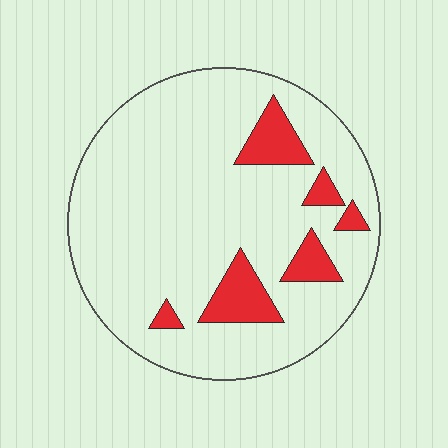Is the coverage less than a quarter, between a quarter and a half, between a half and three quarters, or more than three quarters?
Less than a quarter.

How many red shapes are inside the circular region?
6.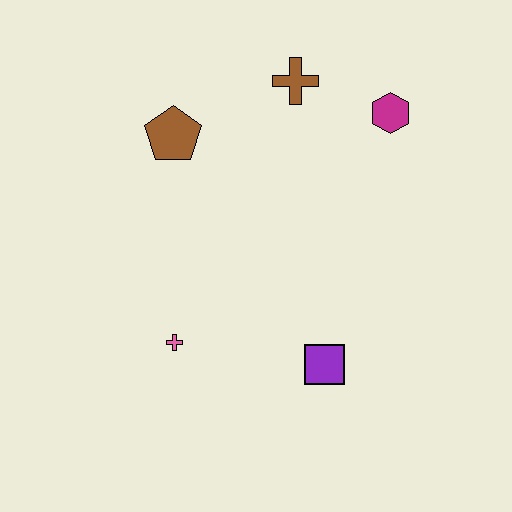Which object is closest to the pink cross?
The purple square is closest to the pink cross.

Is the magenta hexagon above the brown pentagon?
Yes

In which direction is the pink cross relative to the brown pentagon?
The pink cross is below the brown pentagon.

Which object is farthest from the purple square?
The brown cross is farthest from the purple square.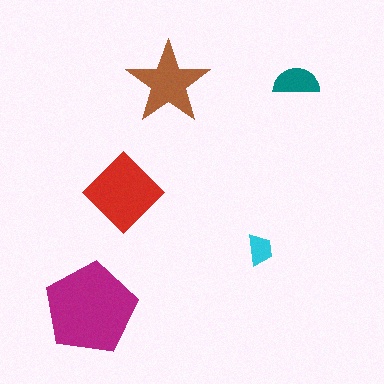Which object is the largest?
The magenta pentagon.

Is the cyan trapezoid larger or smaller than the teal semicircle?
Smaller.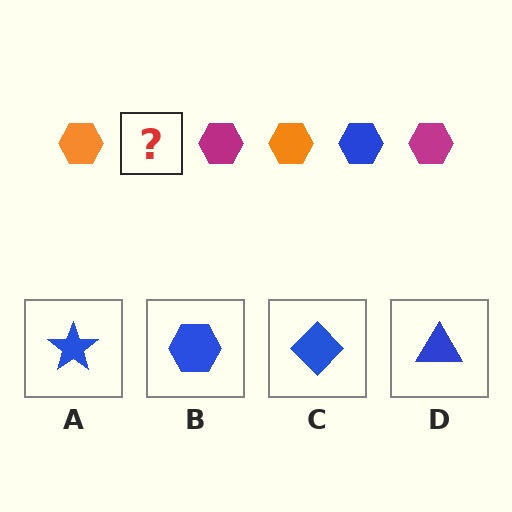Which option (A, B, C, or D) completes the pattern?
B.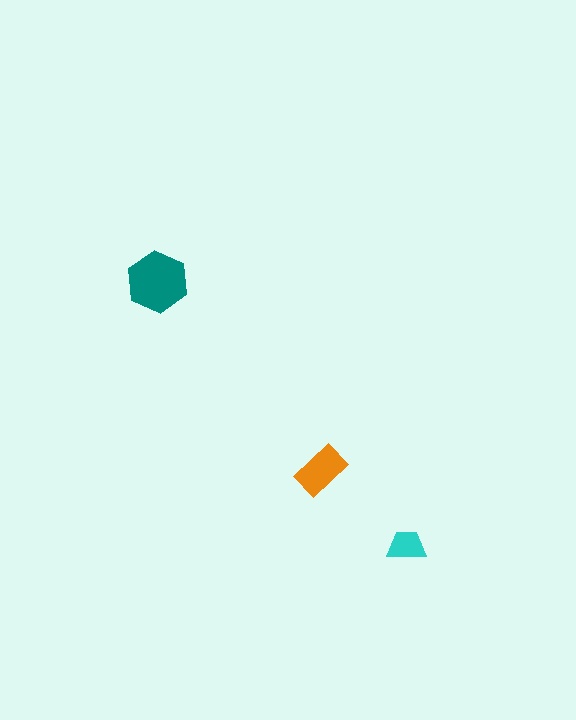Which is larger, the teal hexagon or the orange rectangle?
The teal hexagon.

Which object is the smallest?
The cyan trapezoid.